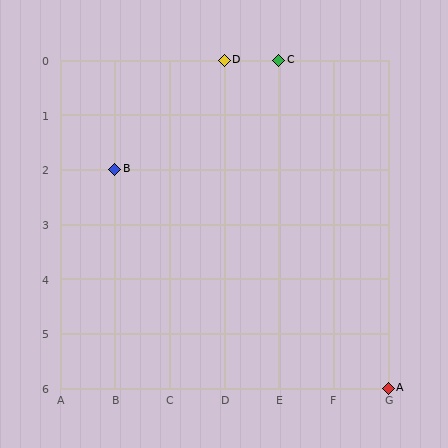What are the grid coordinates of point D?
Point D is at grid coordinates (D, 0).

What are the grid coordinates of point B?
Point B is at grid coordinates (B, 2).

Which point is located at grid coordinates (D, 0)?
Point D is at (D, 0).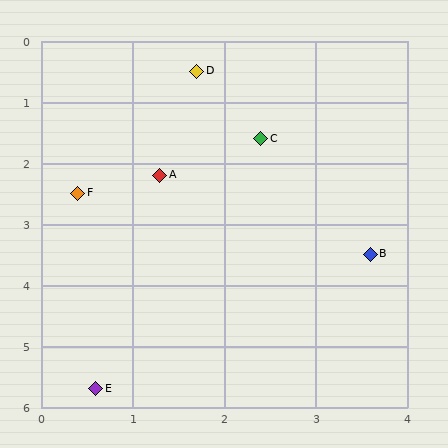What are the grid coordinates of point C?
Point C is at approximately (2.4, 1.6).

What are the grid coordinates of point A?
Point A is at approximately (1.3, 2.2).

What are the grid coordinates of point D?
Point D is at approximately (1.7, 0.5).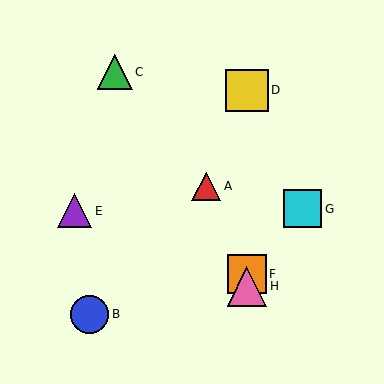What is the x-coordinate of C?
Object C is at x≈115.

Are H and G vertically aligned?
No, H is at x≈247 and G is at x≈303.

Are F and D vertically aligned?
Yes, both are at x≈247.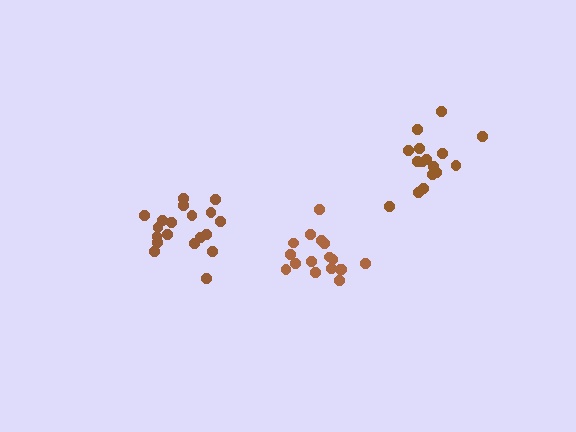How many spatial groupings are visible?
There are 3 spatial groupings.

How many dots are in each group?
Group 1: 19 dots, Group 2: 16 dots, Group 3: 17 dots (52 total).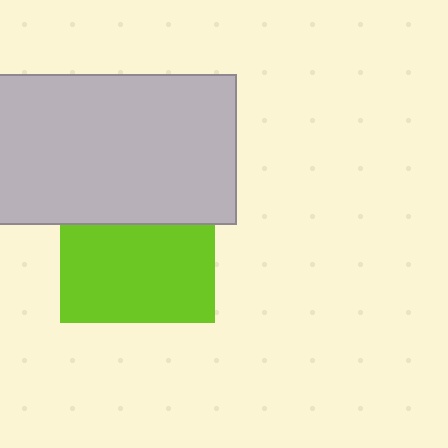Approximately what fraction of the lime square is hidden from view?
Roughly 37% of the lime square is hidden behind the light gray rectangle.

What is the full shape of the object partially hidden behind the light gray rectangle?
The partially hidden object is a lime square.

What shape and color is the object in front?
The object in front is a light gray rectangle.